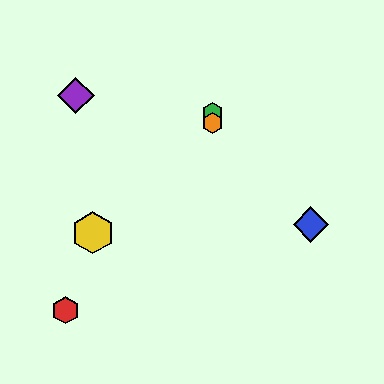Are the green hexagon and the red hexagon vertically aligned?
No, the green hexagon is at x≈213 and the red hexagon is at x≈65.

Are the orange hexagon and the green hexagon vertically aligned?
Yes, both are at x≈213.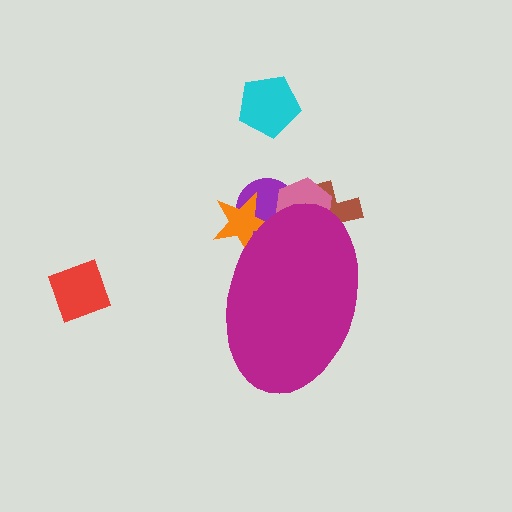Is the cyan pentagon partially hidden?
No, the cyan pentagon is fully visible.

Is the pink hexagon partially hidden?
Yes, the pink hexagon is partially hidden behind the magenta ellipse.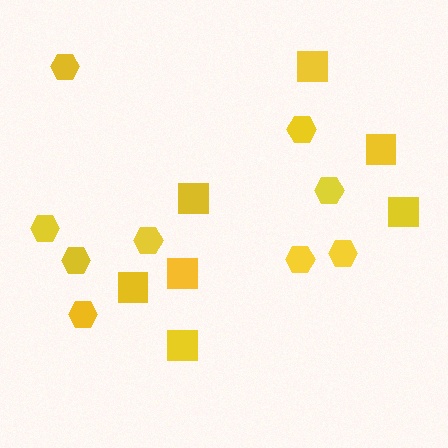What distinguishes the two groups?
There are 2 groups: one group of hexagons (9) and one group of squares (7).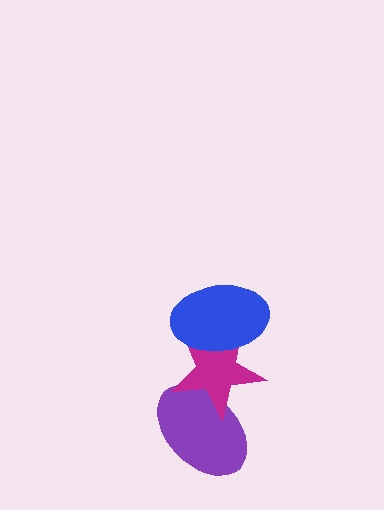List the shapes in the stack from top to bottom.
From top to bottom: the blue ellipse, the magenta star, the purple ellipse.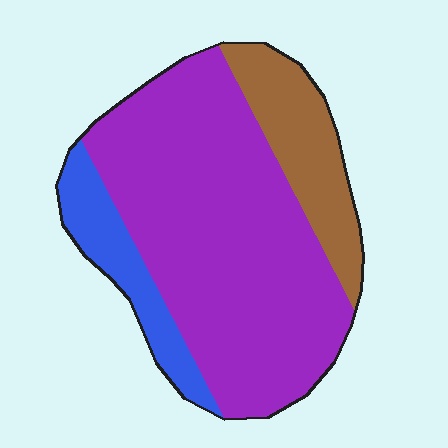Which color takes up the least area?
Blue, at roughly 15%.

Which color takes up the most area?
Purple, at roughly 70%.